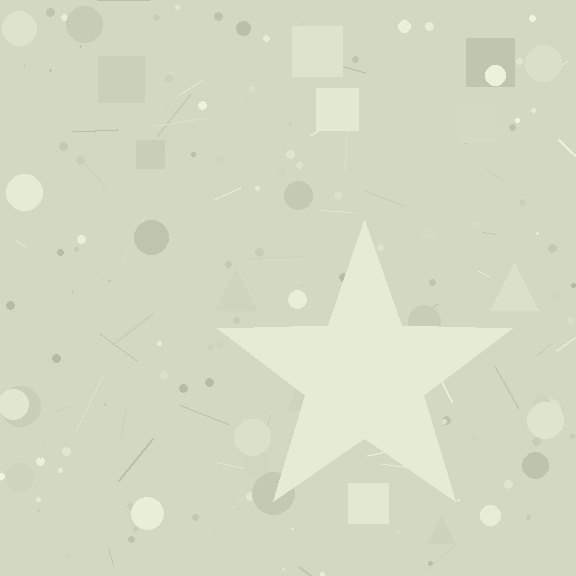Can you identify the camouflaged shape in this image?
The camouflaged shape is a star.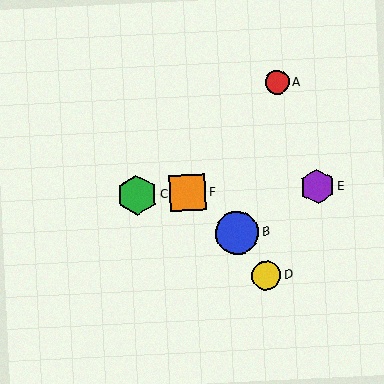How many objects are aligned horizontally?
3 objects (C, E, F) are aligned horizontally.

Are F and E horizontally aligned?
Yes, both are at y≈193.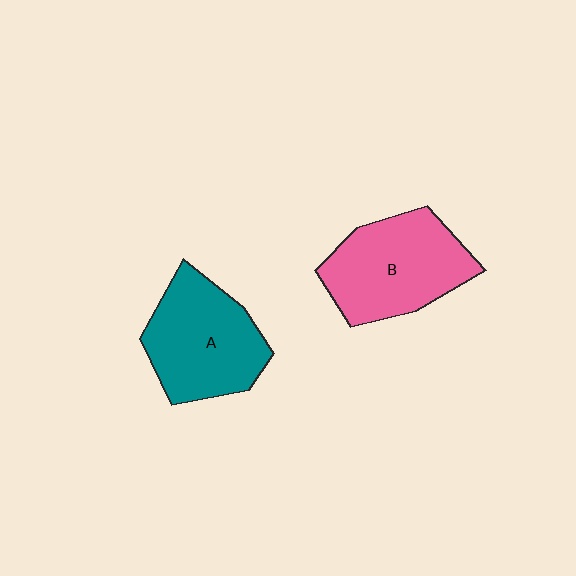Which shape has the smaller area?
Shape A (teal).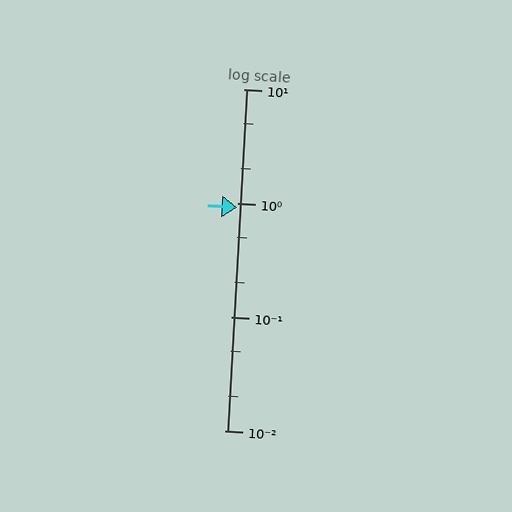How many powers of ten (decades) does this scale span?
The scale spans 3 decades, from 0.01 to 10.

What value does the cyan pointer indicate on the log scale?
The pointer indicates approximately 0.92.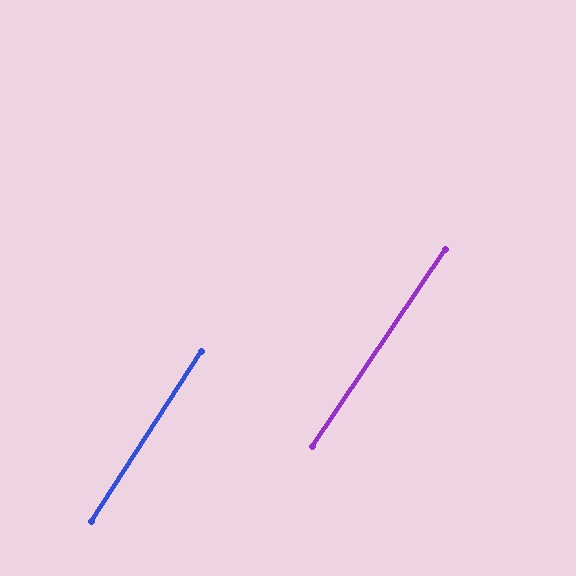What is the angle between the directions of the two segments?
Approximately 1 degree.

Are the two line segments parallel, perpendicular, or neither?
Parallel — their directions differ by only 1.2°.